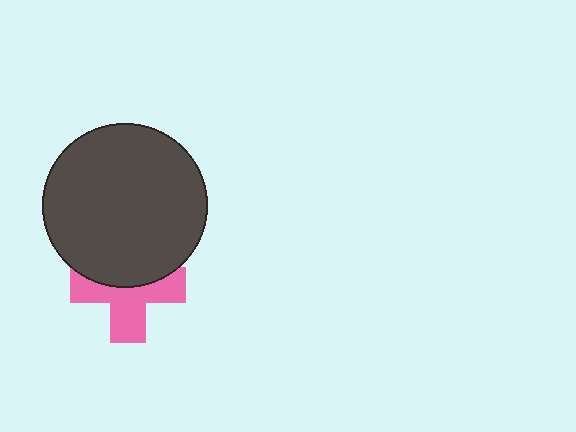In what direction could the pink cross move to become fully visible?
The pink cross could move down. That would shift it out from behind the dark gray circle entirely.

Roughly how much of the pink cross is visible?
About half of it is visible (roughly 58%).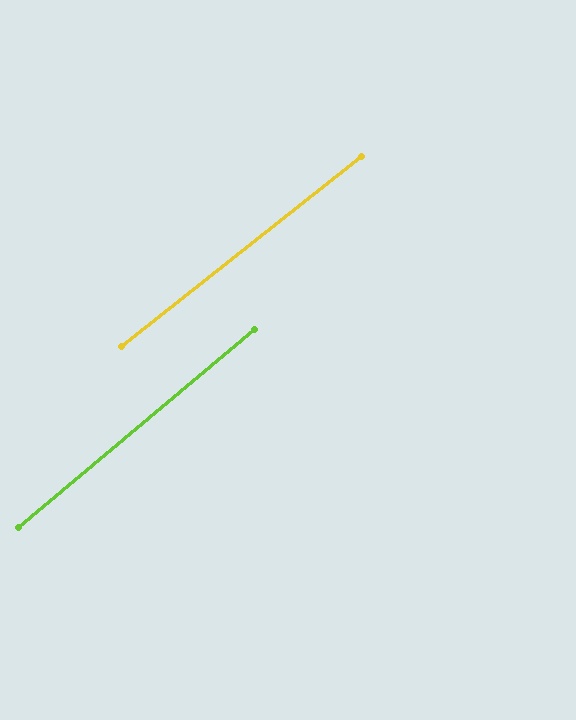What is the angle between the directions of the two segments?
Approximately 2 degrees.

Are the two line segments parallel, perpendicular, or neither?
Parallel — their directions differ by only 1.8°.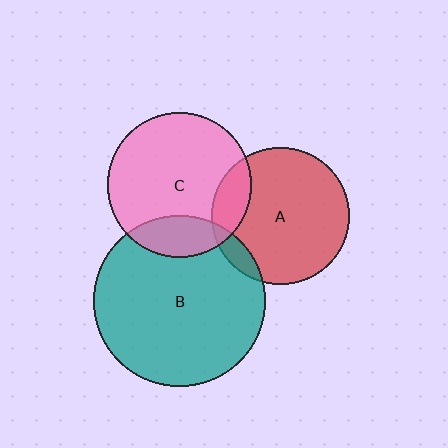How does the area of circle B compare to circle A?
Approximately 1.6 times.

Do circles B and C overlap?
Yes.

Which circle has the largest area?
Circle B (teal).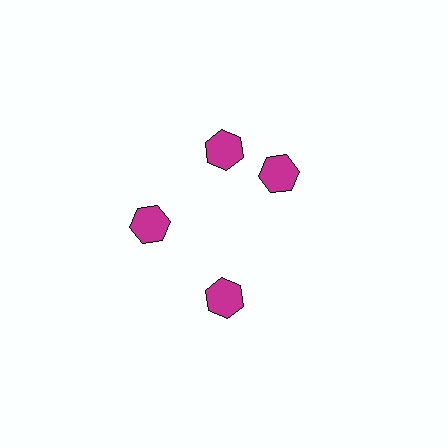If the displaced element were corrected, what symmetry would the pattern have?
It would have 4-fold rotational symmetry — the pattern would map onto itself every 90 degrees.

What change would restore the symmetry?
The symmetry would be restored by rotating it back into even spacing with its neighbors so that all 4 hexagons sit at equal angles and equal distance from the center.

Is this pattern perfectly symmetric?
No. The 4 magenta hexagons are arranged in a ring, but one element near the 3 o'clock position is rotated out of alignment along the ring, breaking the 4-fold rotational symmetry.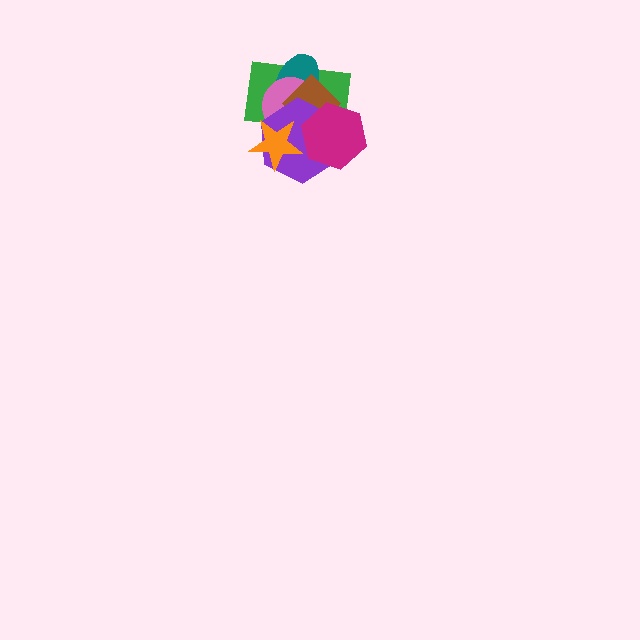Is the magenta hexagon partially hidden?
No, no other shape covers it.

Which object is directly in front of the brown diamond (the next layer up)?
The purple hexagon is directly in front of the brown diamond.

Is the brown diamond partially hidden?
Yes, it is partially covered by another shape.